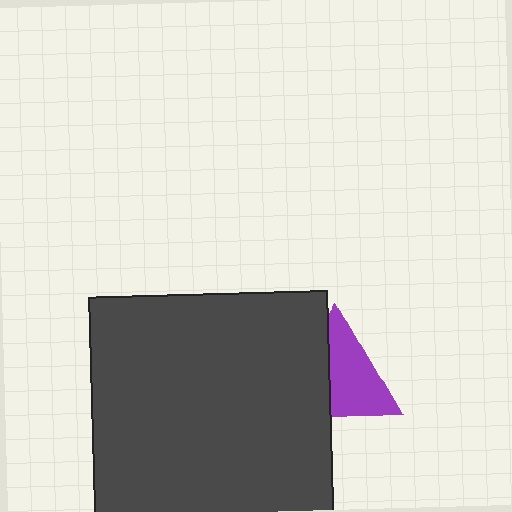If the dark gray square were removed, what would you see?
You would see the complete purple triangle.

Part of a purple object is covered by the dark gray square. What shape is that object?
It is a triangle.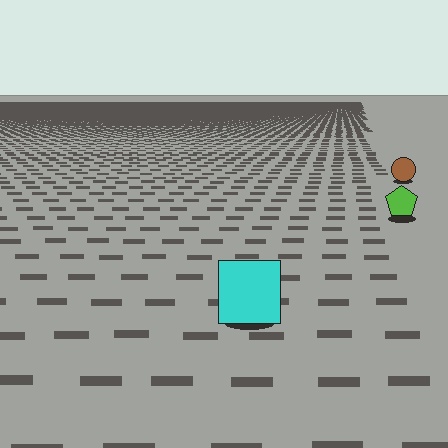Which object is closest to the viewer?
The cyan square is closest. The texture marks near it are larger and more spread out.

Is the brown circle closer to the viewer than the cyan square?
No. The cyan square is closer — you can tell from the texture gradient: the ground texture is coarser near it.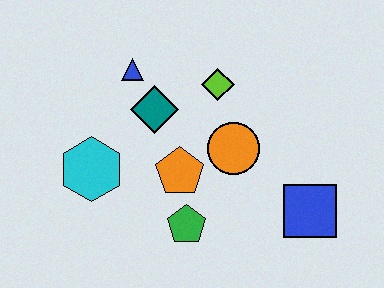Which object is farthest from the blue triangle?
The blue square is farthest from the blue triangle.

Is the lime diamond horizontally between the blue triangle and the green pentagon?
No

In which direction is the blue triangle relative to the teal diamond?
The blue triangle is above the teal diamond.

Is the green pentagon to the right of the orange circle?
No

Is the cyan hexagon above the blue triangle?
No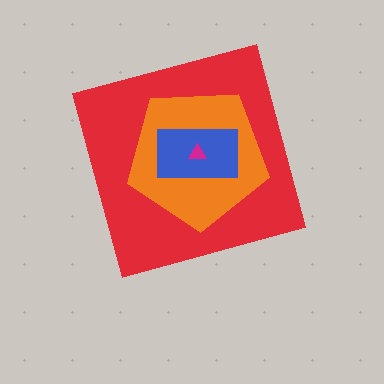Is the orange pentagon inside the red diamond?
Yes.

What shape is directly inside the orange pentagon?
The blue rectangle.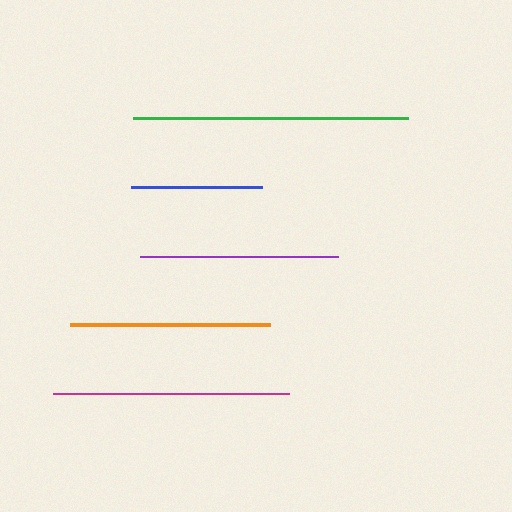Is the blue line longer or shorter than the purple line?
The purple line is longer than the blue line.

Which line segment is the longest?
The green line is the longest at approximately 276 pixels.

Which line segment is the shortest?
The blue line is the shortest at approximately 131 pixels.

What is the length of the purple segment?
The purple segment is approximately 198 pixels long.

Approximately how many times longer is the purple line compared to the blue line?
The purple line is approximately 1.5 times the length of the blue line.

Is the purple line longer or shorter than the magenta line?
The magenta line is longer than the purple line.